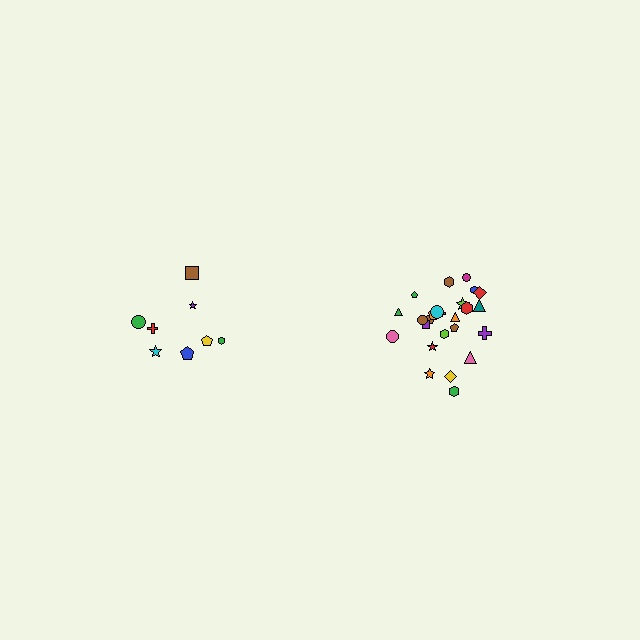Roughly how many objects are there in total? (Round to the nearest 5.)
Roughly 35 objects in total.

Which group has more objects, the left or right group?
The right group.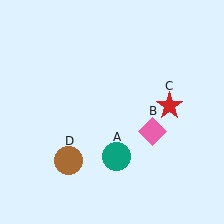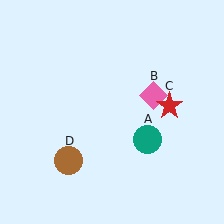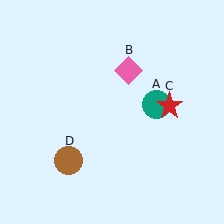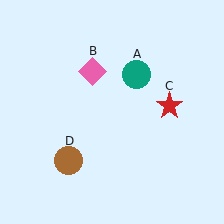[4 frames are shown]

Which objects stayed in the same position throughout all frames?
Red star (object C) and brown circle (object D) remained stationary.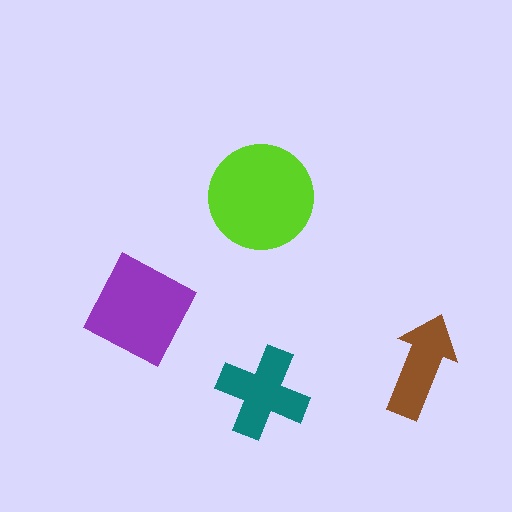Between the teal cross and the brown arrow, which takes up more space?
The teal cross.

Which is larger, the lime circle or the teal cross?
The lime circle.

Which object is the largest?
The lime circle.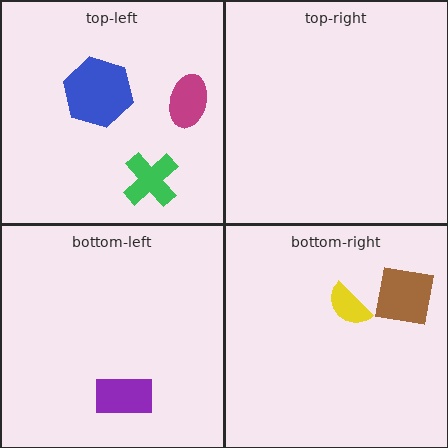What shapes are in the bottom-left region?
The purple rectangle.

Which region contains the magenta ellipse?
The top-left region.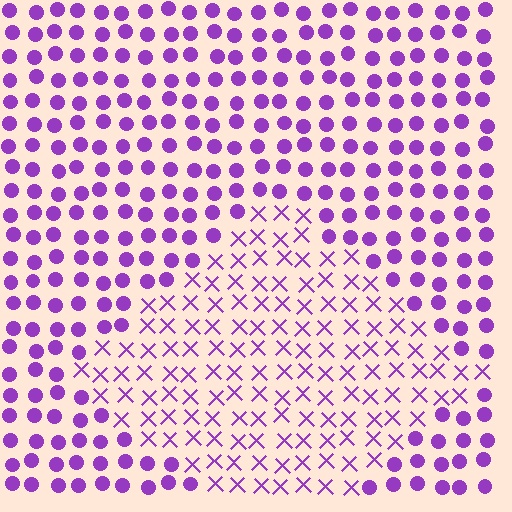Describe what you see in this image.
The image is filled with small purple elements arranged in a uniform grid. A diamond-shaped region contains X marks, while the surrounding area contains circles. The boundary is defined purely by the change in element shape.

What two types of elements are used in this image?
The image uses X marks inside the diamond region and circles outside it.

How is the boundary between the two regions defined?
The boundary is defined by a change in element shape: X marks inside vs. circles outside. All elements share the same color and spacing.